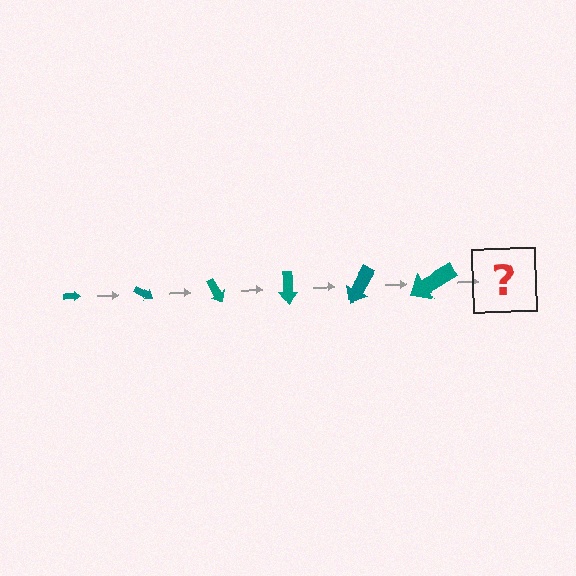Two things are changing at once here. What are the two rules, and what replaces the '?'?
The two rules are that the arrow grows larger each step and it rotates 30 degrees each step. The '?' should be an arrow, larger than the previous one and rotated 180 degrees from the start.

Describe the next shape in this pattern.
It should be an arrow, larger than the previous one and rotated 180 degrees from the start.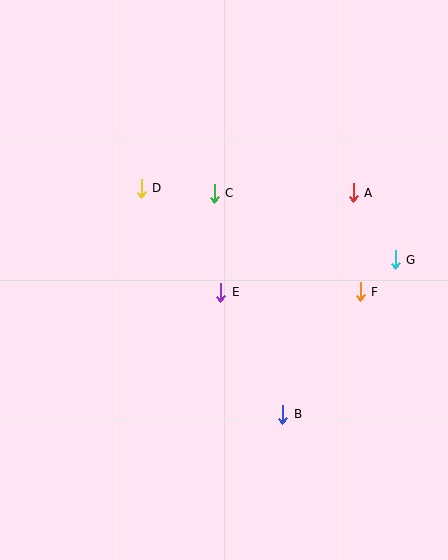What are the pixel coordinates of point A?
Point A is at (353, 193).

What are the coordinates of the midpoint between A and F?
The midpoint between A and F is at (357, 242).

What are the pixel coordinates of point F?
Point F is at (360, 292).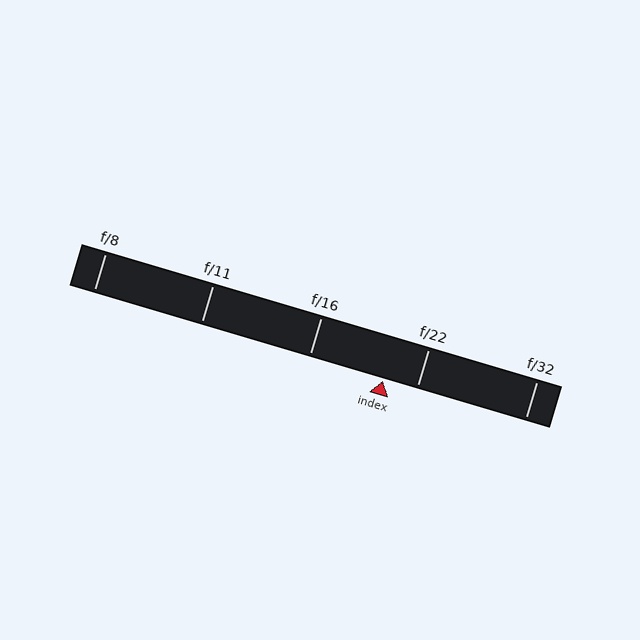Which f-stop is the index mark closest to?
The index mark is closest to f/22.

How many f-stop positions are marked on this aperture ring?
There are 5 f-stop positions marked.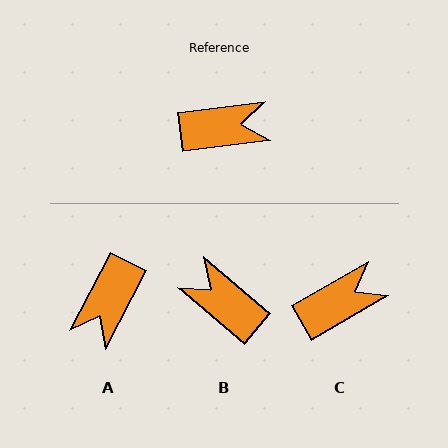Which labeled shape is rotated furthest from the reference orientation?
B, about 133 degrees away.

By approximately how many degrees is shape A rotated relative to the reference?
Approximately 125 degrees clockwise.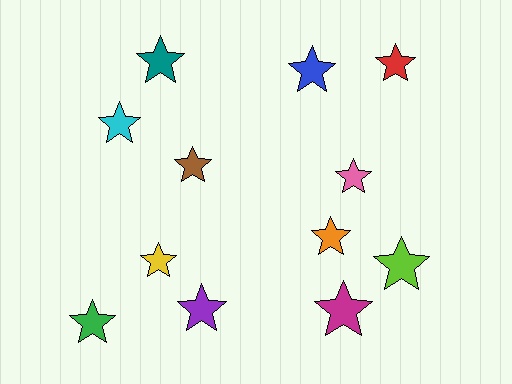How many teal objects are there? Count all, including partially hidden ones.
There is 1 teal object.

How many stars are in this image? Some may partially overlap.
There are 12 stars.